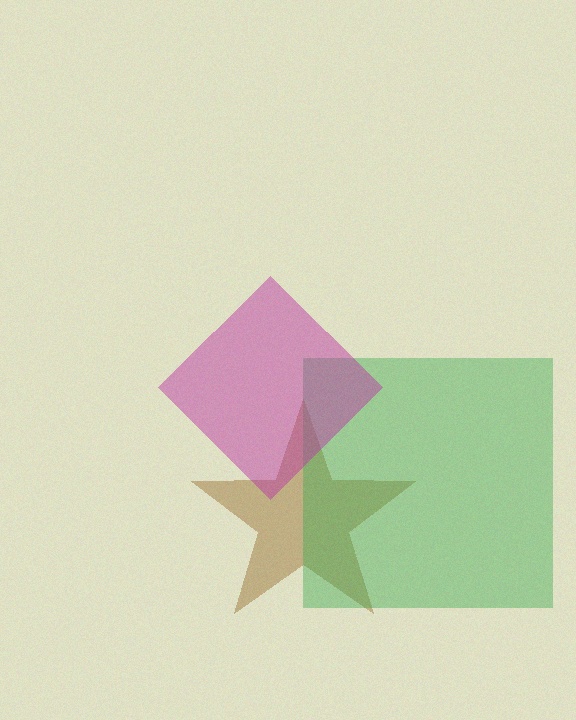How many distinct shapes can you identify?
There are 3 distinct shapes: a brown star, a green square, a magenta diamond.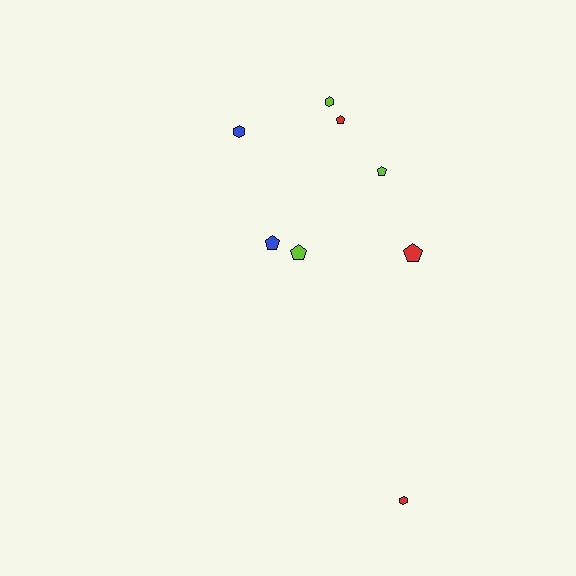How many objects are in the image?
There are 8 objects.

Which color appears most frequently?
Red, with 3 objects.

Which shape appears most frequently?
Pentagon, with 5 objects.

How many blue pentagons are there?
There is 1 blue pentagon.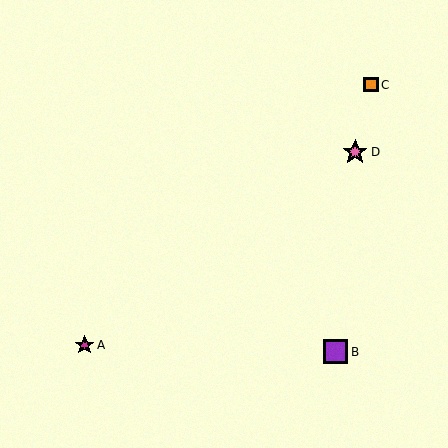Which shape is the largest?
The pink star (labeled D) is the largest.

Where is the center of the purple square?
The center of the purple square is at (336, 351).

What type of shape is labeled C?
Shape C is an orange square.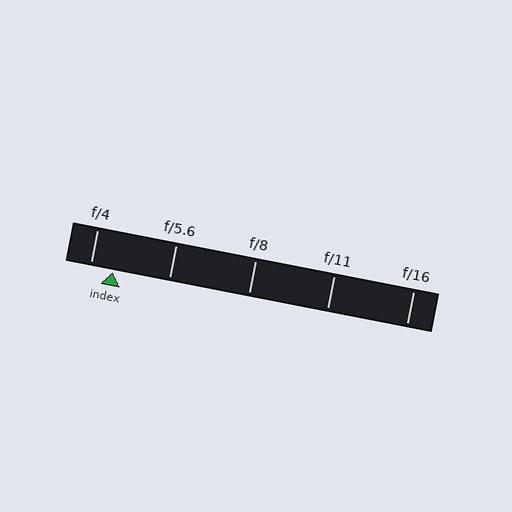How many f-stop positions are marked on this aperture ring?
There are 5 f-stop positions marked.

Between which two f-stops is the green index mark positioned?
The index mark is between f/4 and f/5.6.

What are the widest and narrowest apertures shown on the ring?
The widest aperture shown is f/4 and the narrowest is f/16.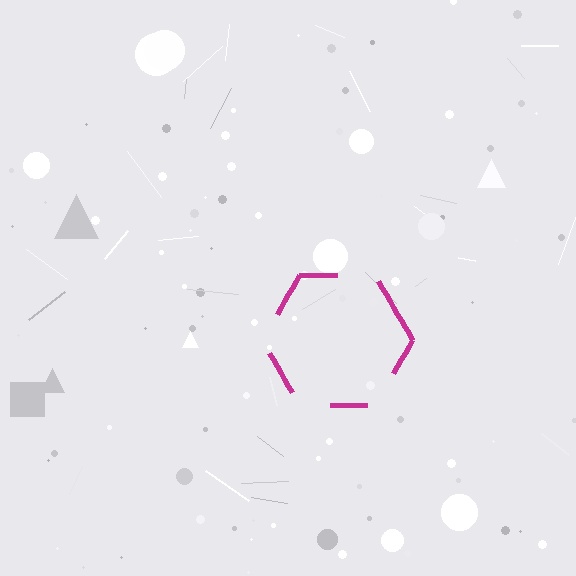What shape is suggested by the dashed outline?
The dashed outline suggests a hexagon.